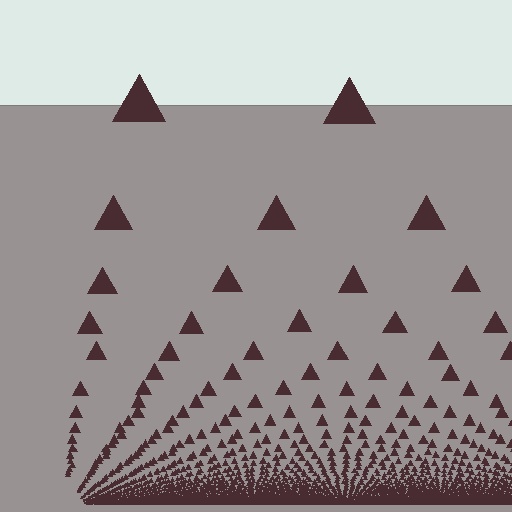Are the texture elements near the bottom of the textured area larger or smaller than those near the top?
Smaller. The gradient is inverted — elements near the bottom are smaller and denser.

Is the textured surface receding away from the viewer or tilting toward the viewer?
The surface appears to tilt toward the viewer. Texture elements get larger and sparser toward the top.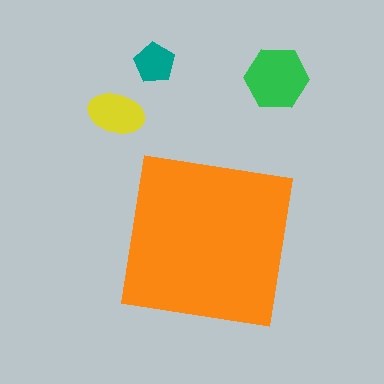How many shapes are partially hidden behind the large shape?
0 shapes are partially hidden.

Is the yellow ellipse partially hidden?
No, the yellow ellipse is fully visible.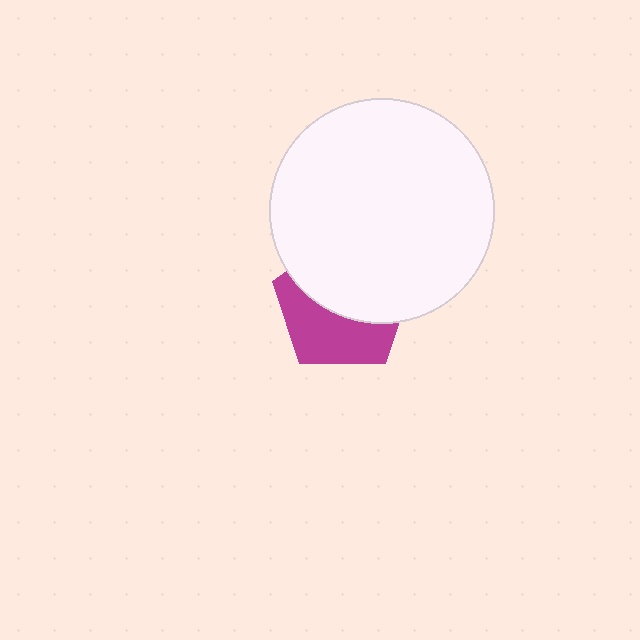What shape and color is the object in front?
The object in front is a white circle.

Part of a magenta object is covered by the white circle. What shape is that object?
It is a pentagon.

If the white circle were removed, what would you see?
You would see the complete magenta pentagon.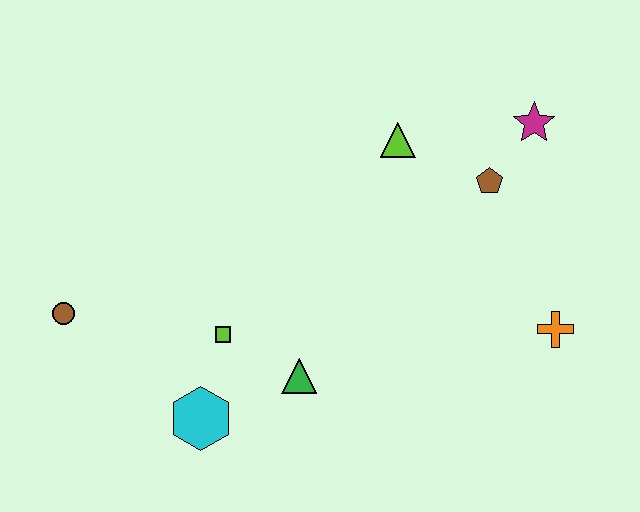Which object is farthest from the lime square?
The magenta star is farthest from the lime square.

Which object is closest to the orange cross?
The brown pentagon is closest to the orange cross.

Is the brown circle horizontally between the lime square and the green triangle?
No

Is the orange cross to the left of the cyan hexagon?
No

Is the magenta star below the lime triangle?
No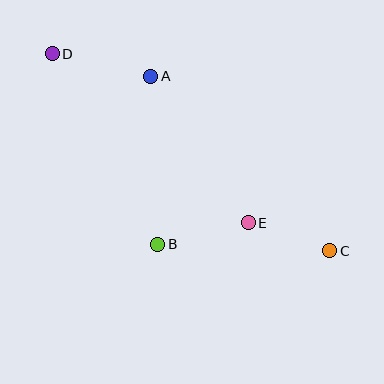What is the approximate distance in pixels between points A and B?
The distance between A and B is approximately 168 pixels.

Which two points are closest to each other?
Points C and E are closest to each other.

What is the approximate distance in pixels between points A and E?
The distance between A and E is approximately 176 pixels.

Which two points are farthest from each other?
Points C and D are farthest from each other.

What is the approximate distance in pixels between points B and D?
The distance between B and D is approximately 217 pixels.